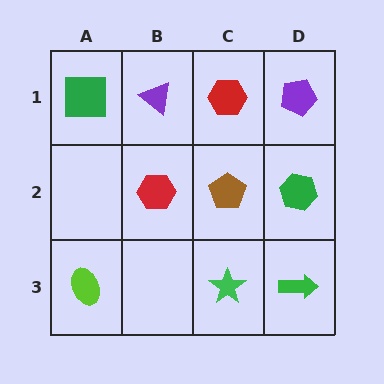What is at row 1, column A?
A green square.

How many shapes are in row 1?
4 shapes.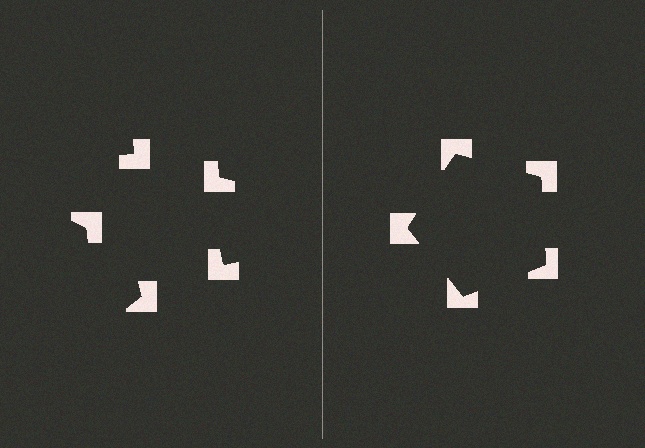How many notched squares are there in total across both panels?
10 — 5 on each side.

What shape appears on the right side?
An illusory pentagon.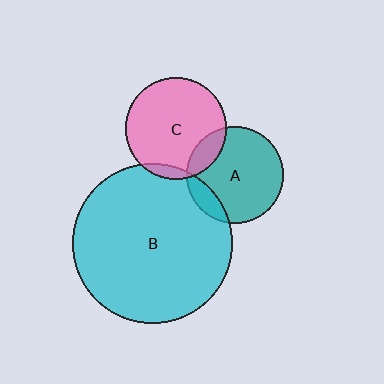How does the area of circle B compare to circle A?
Approximately 2.7 times.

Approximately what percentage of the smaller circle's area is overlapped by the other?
Approximately 5%.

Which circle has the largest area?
Circle B (cyan).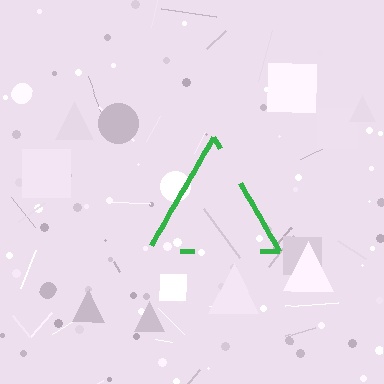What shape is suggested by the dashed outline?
The dashed outline suggests a triangle.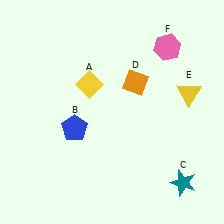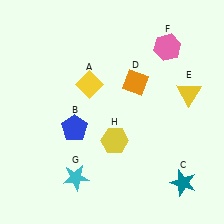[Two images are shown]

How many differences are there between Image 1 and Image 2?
There are 2 differences between the two images.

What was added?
A cyan star (G), a yellow hexagon (H) were added in Image 2.